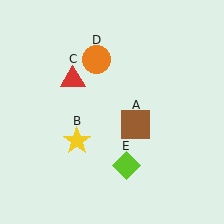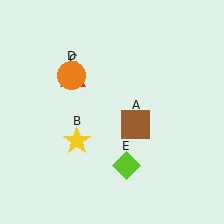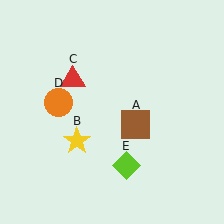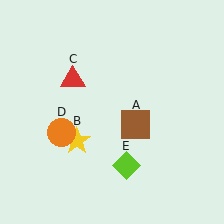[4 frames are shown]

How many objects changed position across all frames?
1 object changed position: orange circle (object D).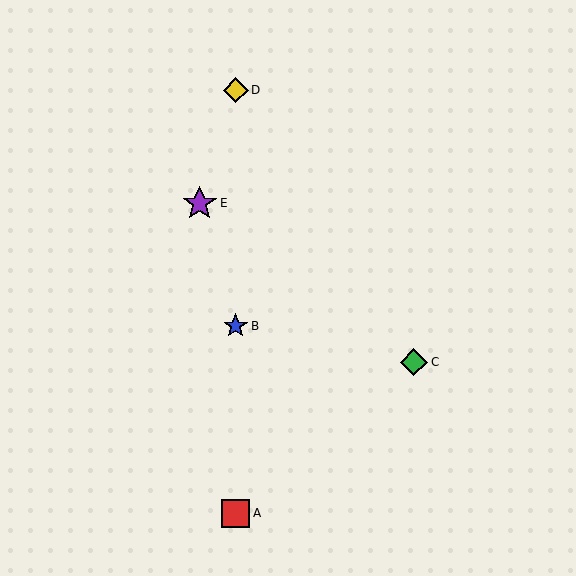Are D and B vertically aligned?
Yes, both are at x≈236.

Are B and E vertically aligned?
No, B is at x≈236 and E is at x≈200.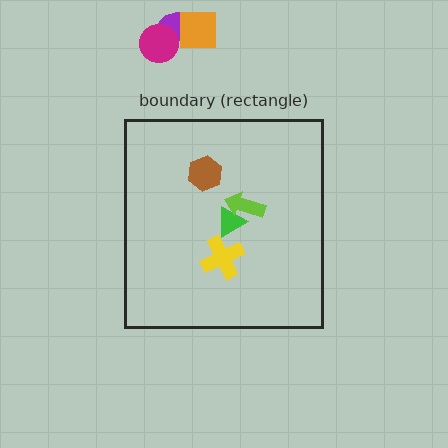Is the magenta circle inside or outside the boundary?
Outside.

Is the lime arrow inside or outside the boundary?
Inside.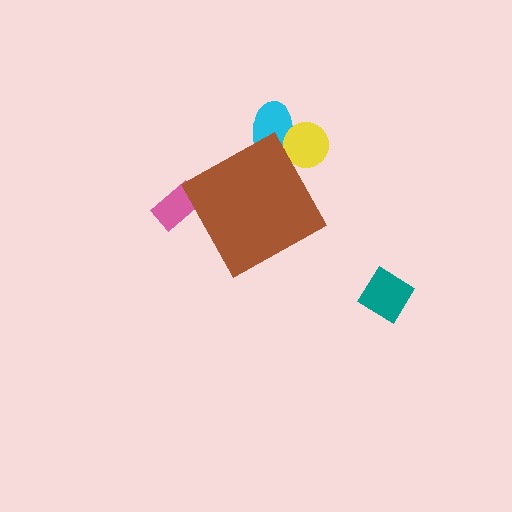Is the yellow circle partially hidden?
Yes, the yellow circle is partially hidden behind the brown diamond.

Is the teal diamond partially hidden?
No, the teal diamond is fully visible.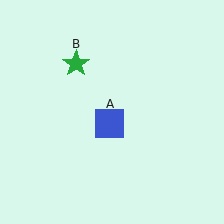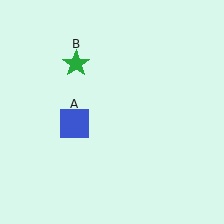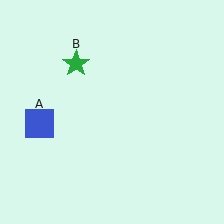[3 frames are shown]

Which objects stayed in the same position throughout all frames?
Green star (object B) remained stationary.